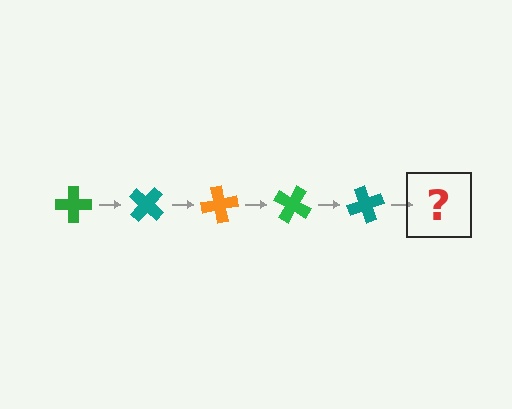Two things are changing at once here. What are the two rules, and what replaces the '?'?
The two rules are that it rotates 40 degrees each step and the color cycles through green, teal, and orange. The '?' should be an orange cross, rotated 200 degrees from the start.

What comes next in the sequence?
The next element should be an orange cross, rotated 200 degrees from the start.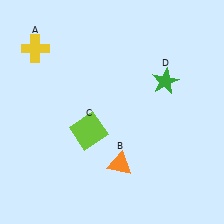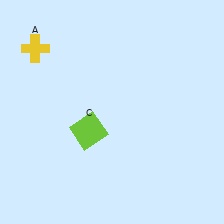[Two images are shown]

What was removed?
The green star (D), the orange triangle (B) were removed in Image 2.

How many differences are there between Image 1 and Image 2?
There are 2 differences between the two images.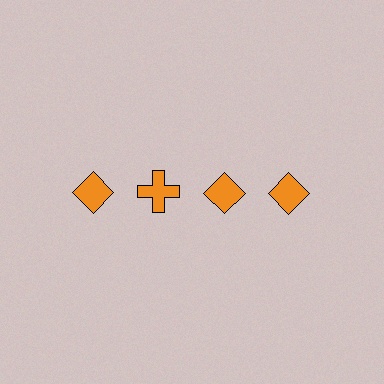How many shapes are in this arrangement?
There are 4 shapes arranged in a grid pattern.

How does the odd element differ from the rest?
It has a different shape: cross instead of diamond.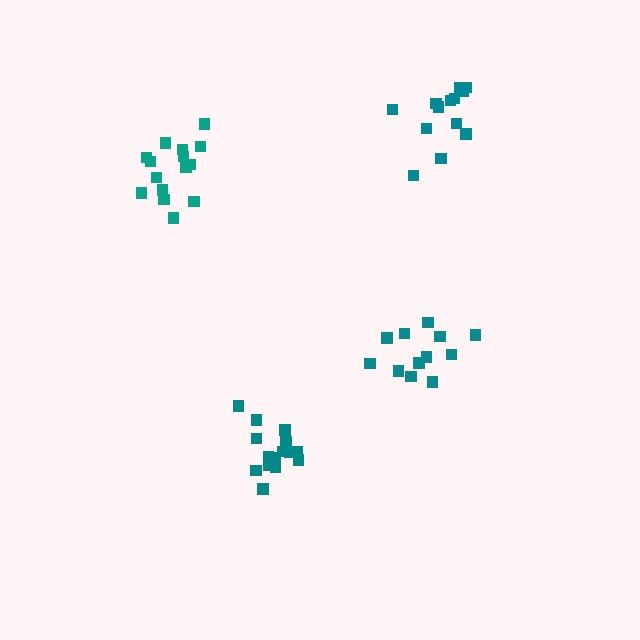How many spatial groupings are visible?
There are 4 spatial groupings.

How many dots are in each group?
Group 1: 15 dots, Group 2: 12 dots, Group 3: 15 dots, Group 4: 13 dots (55 total).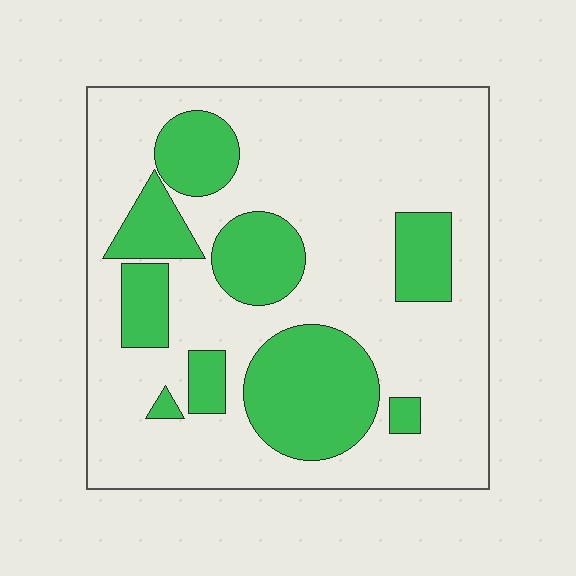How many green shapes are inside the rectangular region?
9.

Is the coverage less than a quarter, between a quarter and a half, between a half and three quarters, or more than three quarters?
Between a quarter and a half.